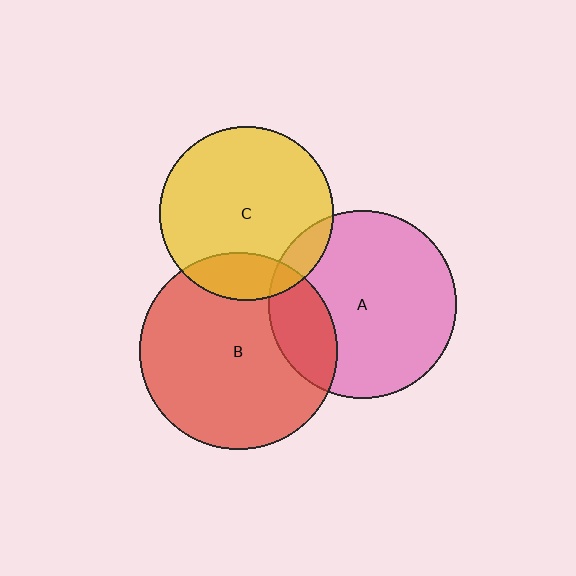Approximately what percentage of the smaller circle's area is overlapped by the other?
Approximately 15%.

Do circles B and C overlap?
Yes.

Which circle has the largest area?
Circle B (red).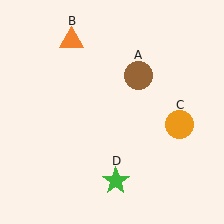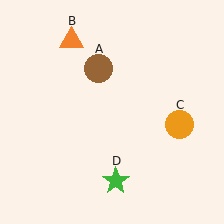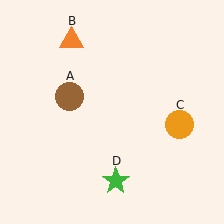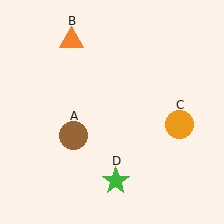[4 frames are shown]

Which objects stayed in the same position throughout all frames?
Orange triangle (object B) and orange circle (object C) and green star (object D) remained stationary.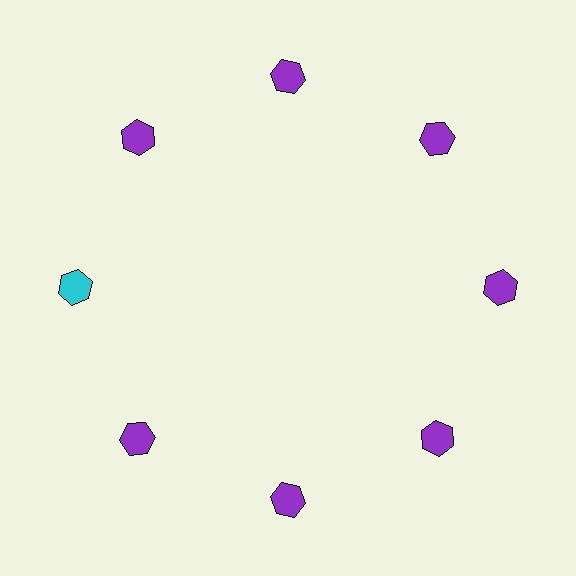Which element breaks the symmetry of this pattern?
The cyan hexagon at roughly the 9 o'clock position breaks the symmetry. All other shapes are purple hexagons.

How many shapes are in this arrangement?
There are 8 shapes arranged in a ring pattern.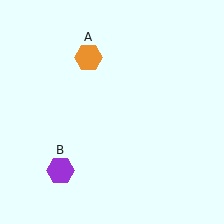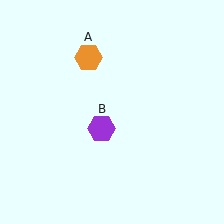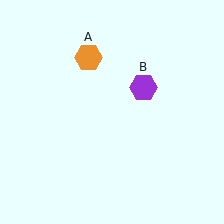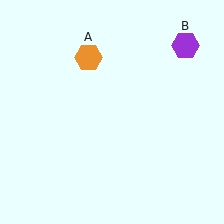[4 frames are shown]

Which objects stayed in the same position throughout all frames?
Orange hexagon (object A) remained stationary.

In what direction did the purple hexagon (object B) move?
The purple hexagon (object B) moved up and to the right.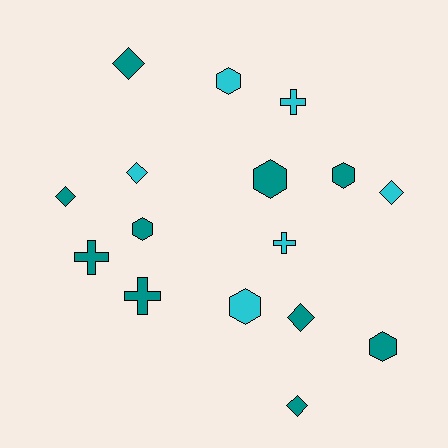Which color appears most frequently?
Teal, with 10 objects.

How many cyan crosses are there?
There are 2 cyan crosses.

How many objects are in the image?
There are 16 objects.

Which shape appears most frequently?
Diamond, with 6 objects.